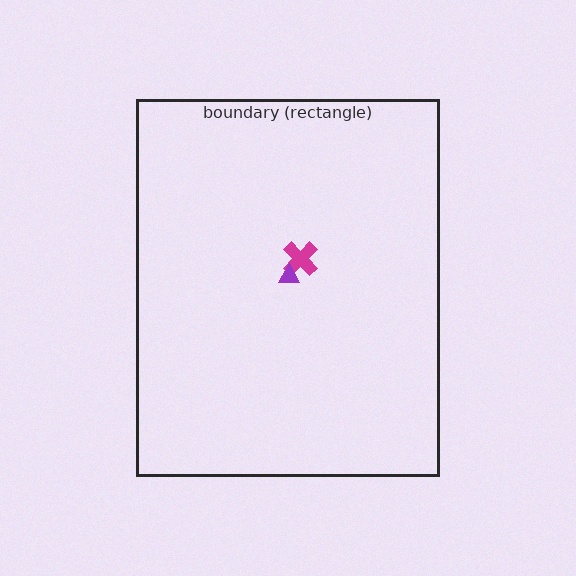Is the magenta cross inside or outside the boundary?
Inside.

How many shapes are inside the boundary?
2 inside, 0 outside.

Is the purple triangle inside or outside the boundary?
Inside.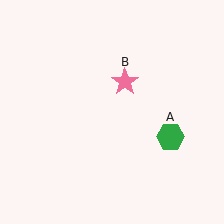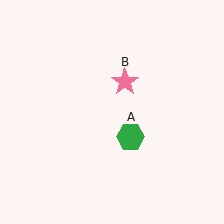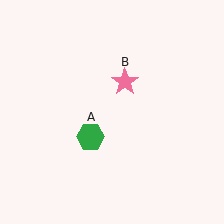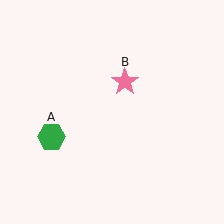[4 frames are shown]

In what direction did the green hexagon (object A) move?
The green hexagon (object A) moved left.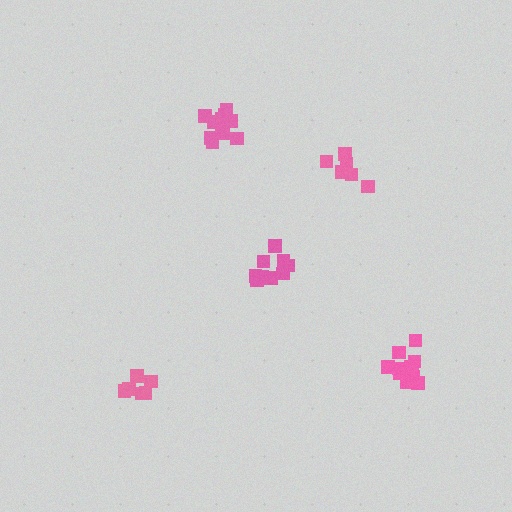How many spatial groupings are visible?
There are 5 spatial groupings.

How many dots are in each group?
Group 1: 12 dots, Group 2: 7 dots, Group 3: 9 dots, Group 4: 12 dots, Group 5: 6 dots (46 total).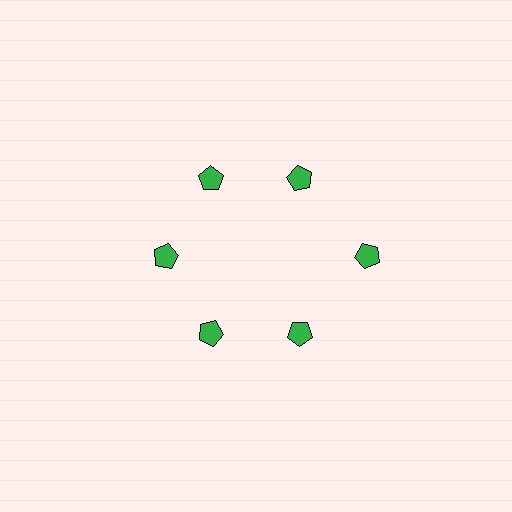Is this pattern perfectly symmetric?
No. The 6 green pentagons are arranged in a ring, but one element near the 3 o'clock position is pushed outward from the center, breaking the 6-fold rotational symmetry.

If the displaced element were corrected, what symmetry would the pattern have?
It would have 6-fold rotational symmetry — the pattern would map onto itself every 60 degrees.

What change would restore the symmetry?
The symmetry would be restored by moving it inward, back onto the ring so that all 6 pentagons sit at equal angles and equal distance from the center.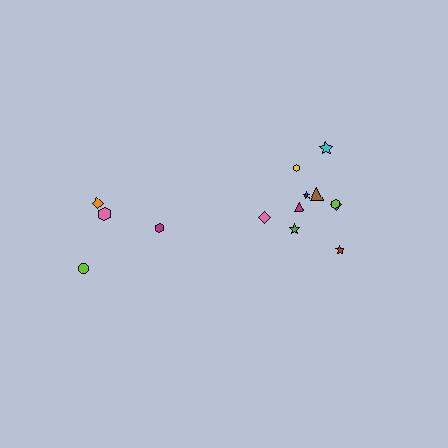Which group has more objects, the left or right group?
The right group.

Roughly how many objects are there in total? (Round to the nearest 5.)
Roughly 15 objects in total.